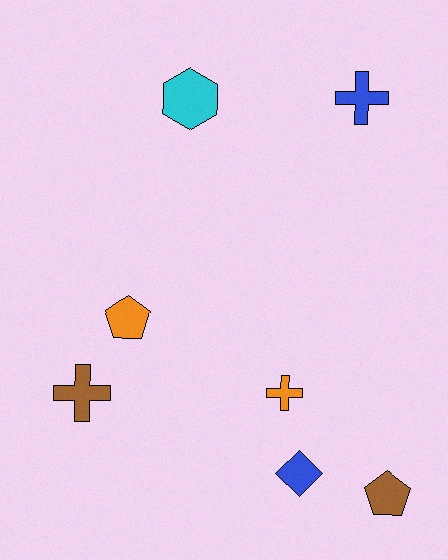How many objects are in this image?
There are 7 objects.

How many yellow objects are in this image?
There are no yellow objects.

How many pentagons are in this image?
There are 2 pentagons.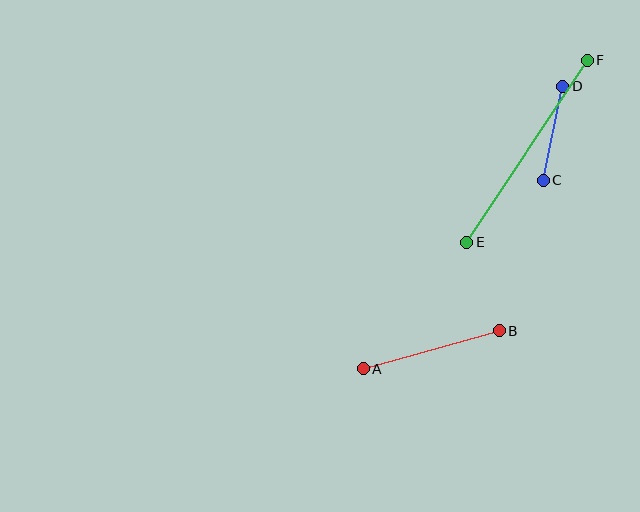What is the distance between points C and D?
The distance is approximately 96 pixels.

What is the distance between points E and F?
The distance is approximately 218 pixels.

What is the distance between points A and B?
The distance is approximately 141 pixels.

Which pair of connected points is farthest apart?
Points E and F are farthest apart.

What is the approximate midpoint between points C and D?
The midpoint is at approximately (553, 133) pixels.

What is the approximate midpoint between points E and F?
The midpoint is at approximately (527, 151) pixels.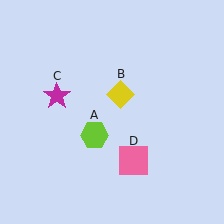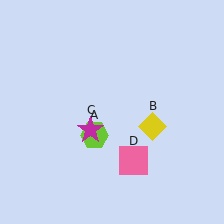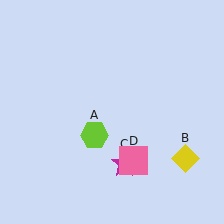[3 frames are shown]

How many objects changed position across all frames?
2 objects changed position: yellow diamond (object B), magenta star (object C).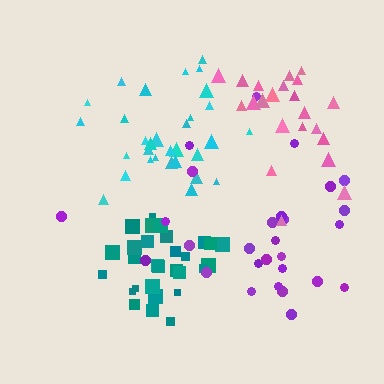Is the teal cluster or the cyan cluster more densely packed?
Teal.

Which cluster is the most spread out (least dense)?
Purple.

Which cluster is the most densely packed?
Teal.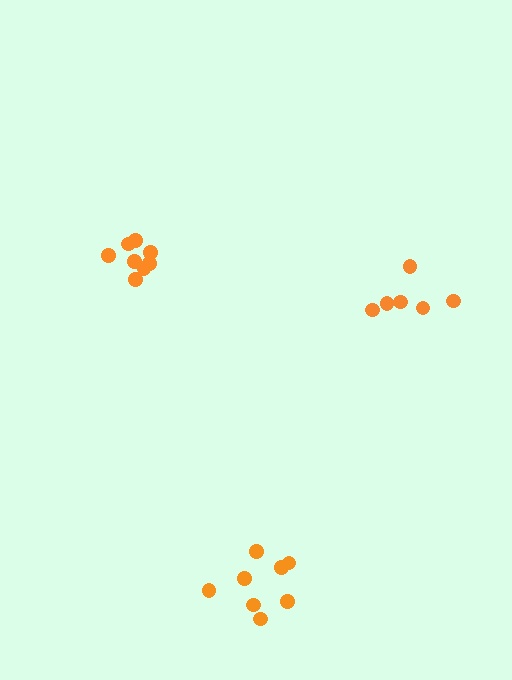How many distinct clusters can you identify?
There are 3 distinct clusters.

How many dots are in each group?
Group 1: 8 dots, Group 2: 8 dots, Group 3: 6 dots (22 total).